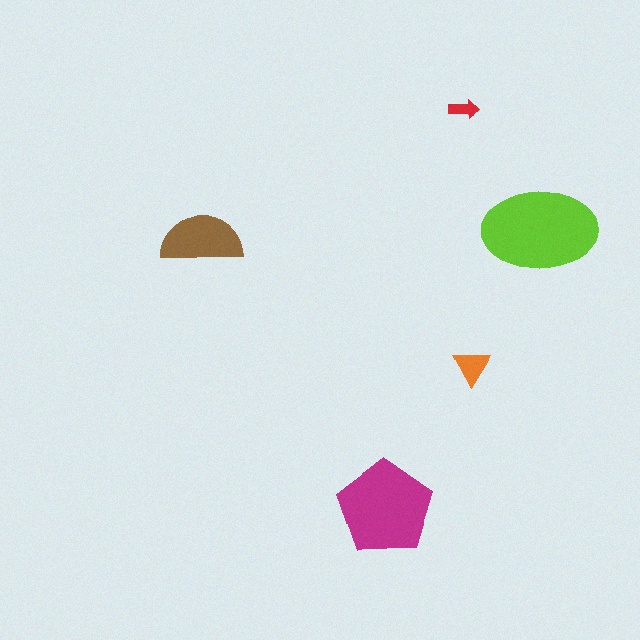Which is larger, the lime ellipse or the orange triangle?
The lime ellipse.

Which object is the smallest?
The red arrow.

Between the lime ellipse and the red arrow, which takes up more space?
The lime ellipse.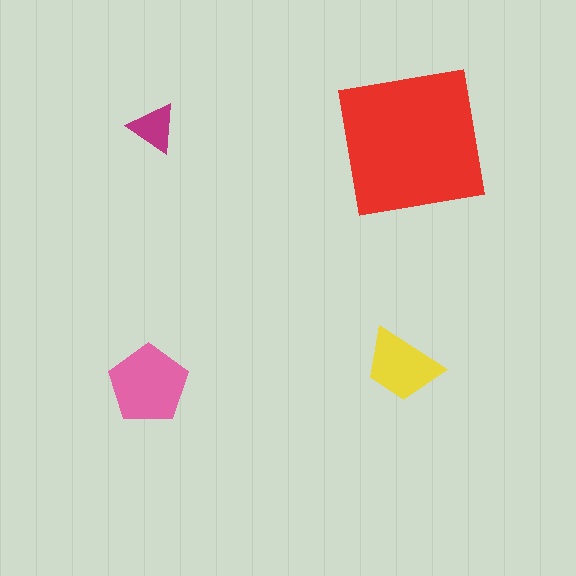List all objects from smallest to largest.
The magenta triangle, the yellow trapezoid, the pink pentagon, the red square.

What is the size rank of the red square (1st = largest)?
1st.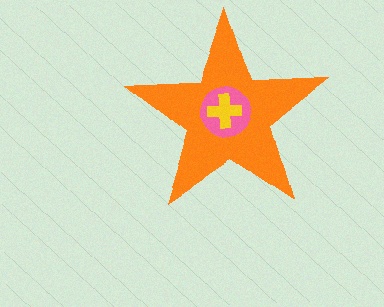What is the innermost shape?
The yellow cross.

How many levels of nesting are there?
3.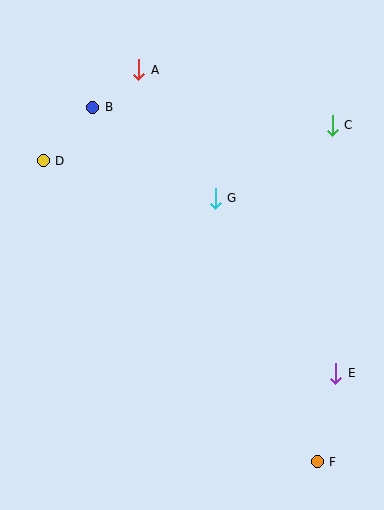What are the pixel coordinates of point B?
Point B is at (93, 107).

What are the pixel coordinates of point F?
Point F is at (317, 462).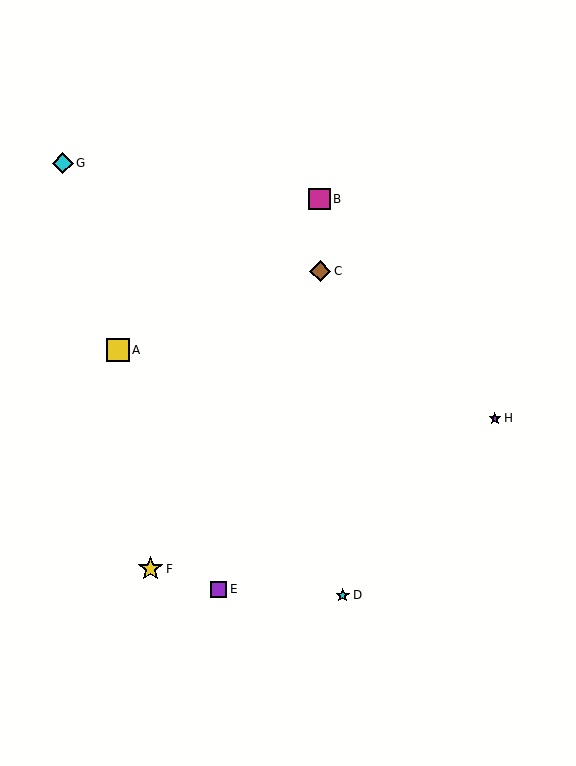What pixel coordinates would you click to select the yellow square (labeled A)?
Click at (118, 350) to select the yellow square A.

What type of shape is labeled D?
Shape D is a cyan star.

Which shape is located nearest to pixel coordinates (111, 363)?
The yellow square (labeled A) at (118, 350) is nearest to that location.